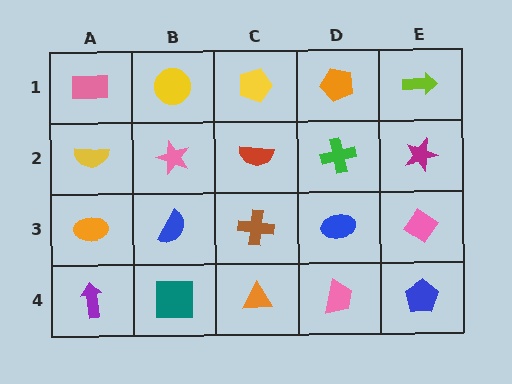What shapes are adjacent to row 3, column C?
A red semicircle (row 2, column C), an orange triangle (row 4, column C), a blue semicircle (row 3, column B), a blue ellipse (row 3, column D).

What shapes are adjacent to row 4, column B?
A blue semicircle (row 3, column B), a purple arrow (row 4, column A), an orange triangle (row 4, column C).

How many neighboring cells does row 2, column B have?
4.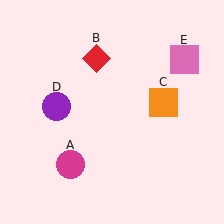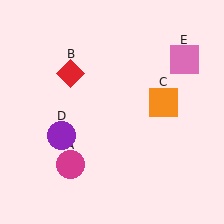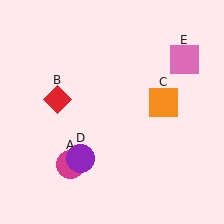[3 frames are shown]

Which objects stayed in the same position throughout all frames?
Magenta circle (object A) and orange square (object C) and pink square (object E) remained stationary.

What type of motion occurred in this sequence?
The red diamond (object B), purple circle (object D) rotated counterclockwise around the center of the scene.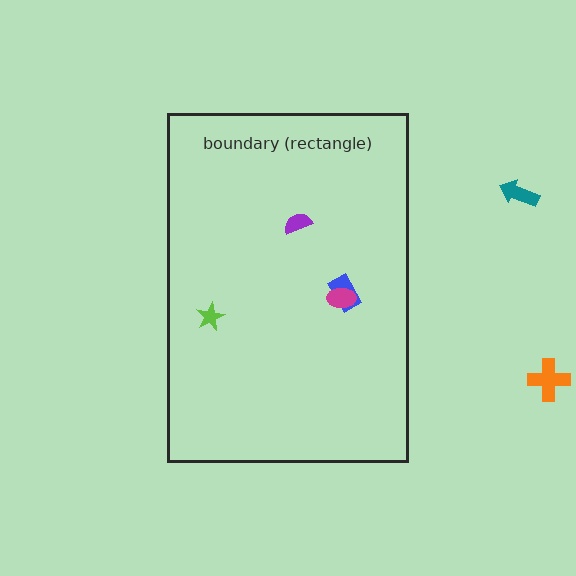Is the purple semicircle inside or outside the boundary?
Inside.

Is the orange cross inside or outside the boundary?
Outside.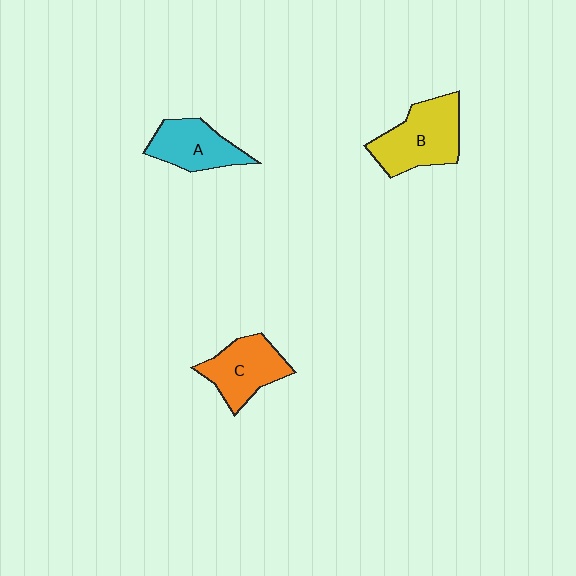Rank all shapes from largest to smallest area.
From largest to smallest: B (yellow), C (orange), A (cyan).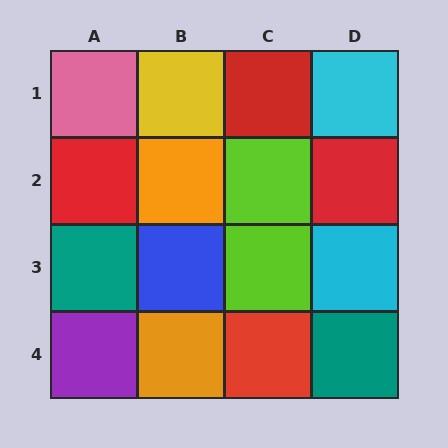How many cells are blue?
1 cell is blue.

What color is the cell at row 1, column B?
Yellow.